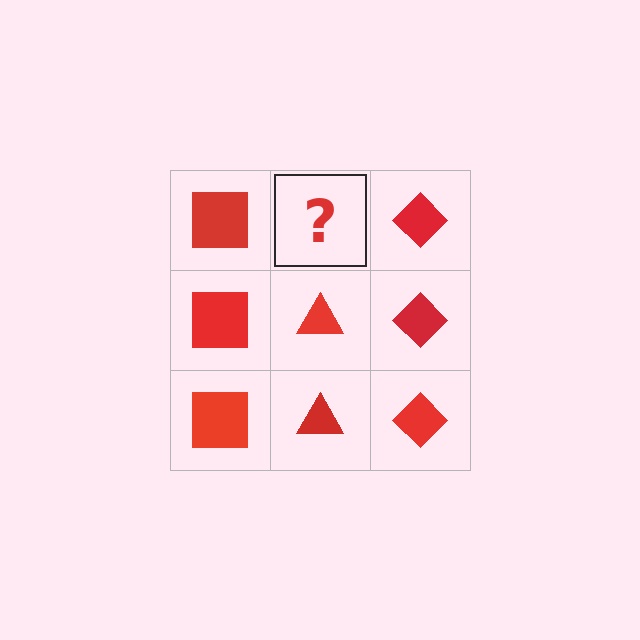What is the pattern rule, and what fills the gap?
The rule is that each column has a consistent shape. The gap should be filled with a red triangle.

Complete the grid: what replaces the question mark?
The question mark should be replaced with a red triangle.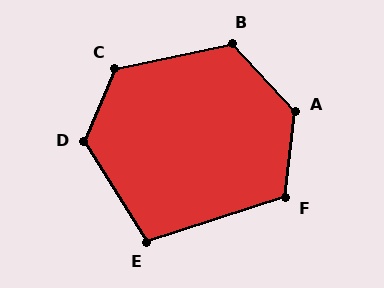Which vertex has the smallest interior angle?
E, at approximately 104 degrees.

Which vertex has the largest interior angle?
A, at approximately 131 degrees.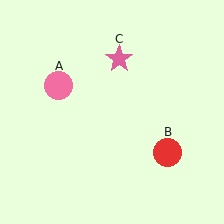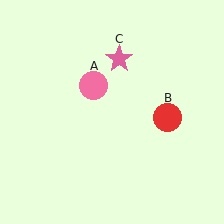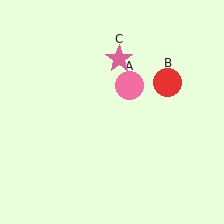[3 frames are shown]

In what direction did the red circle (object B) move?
The red circle (object B) moved up.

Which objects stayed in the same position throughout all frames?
Pink star (object C) remained stationary.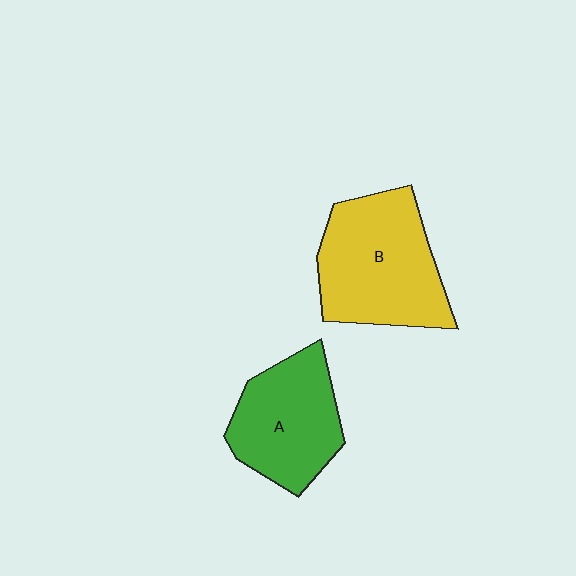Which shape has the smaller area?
Shape A (green).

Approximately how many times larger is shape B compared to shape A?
Approximately 1.3 times.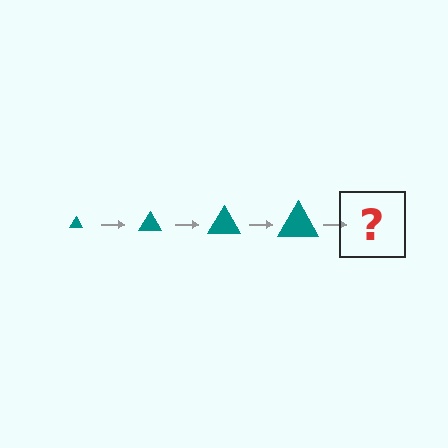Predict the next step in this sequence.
The next step is a teal triangle, larger than the previous one.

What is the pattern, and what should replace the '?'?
The pattern is that the triangle gets progressively larger each step. The '?' should be a teal triangle, larger than the previous one.